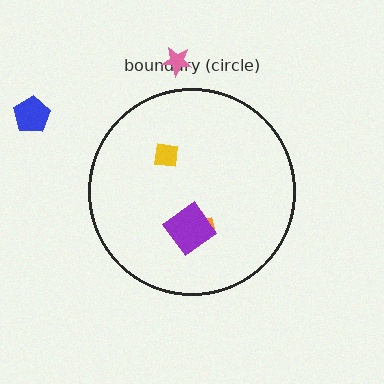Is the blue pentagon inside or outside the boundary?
Outside.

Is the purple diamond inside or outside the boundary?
Inside.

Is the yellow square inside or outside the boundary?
Inside.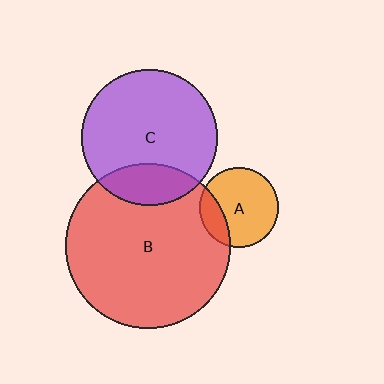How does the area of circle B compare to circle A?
Approximately 4.3 times.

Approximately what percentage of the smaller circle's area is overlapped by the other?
Approximately 20%.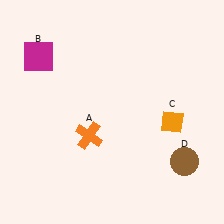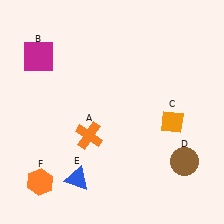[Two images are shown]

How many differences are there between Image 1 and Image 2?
There are 2 differences between the two images.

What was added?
A blue triangle (E), an orange hexagon (F) were added in Image 2.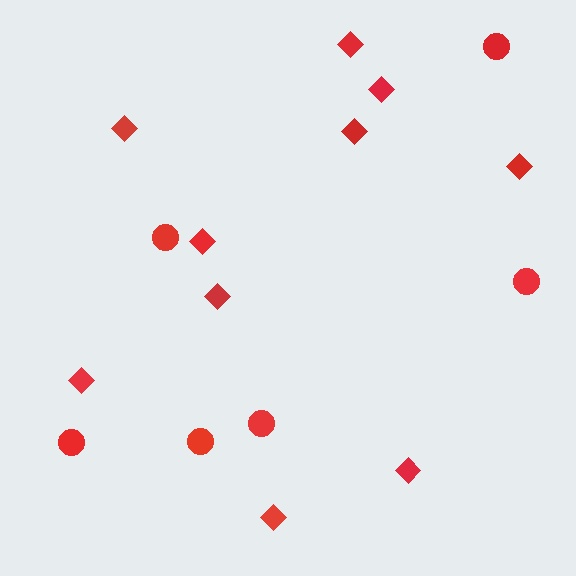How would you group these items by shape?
There are 2 groups: one group of circles (6) and one group of diamonds (10).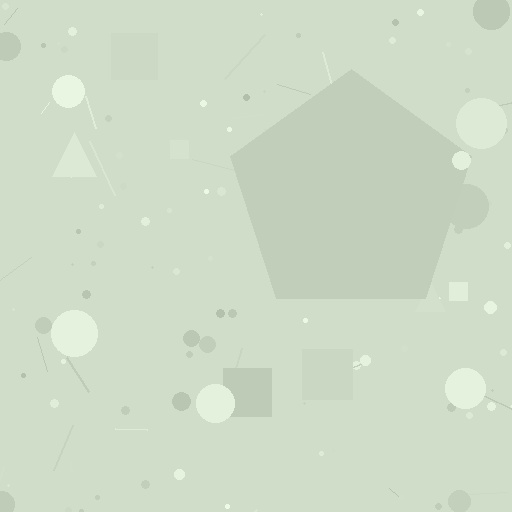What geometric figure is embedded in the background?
A pentagon is embedded in the background.